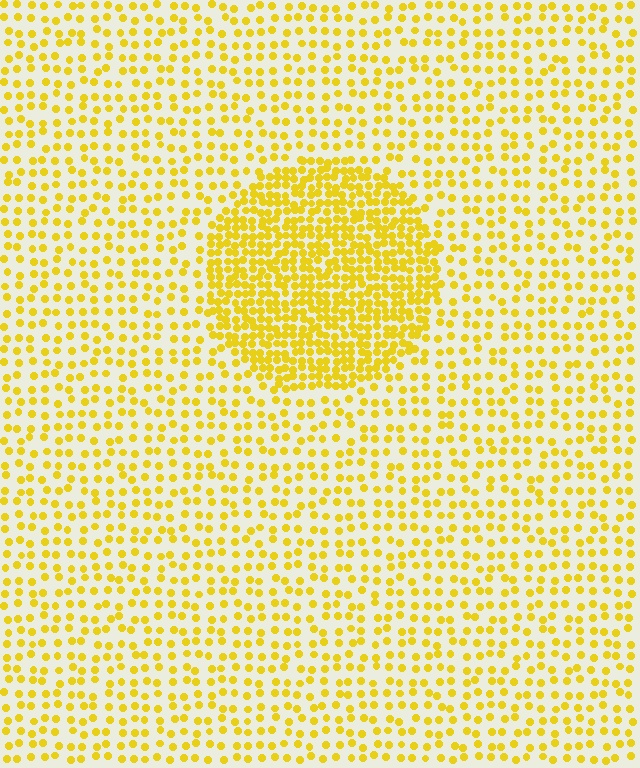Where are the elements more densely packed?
The elements are more densely packed inside the circle boundary.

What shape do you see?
I see a circle.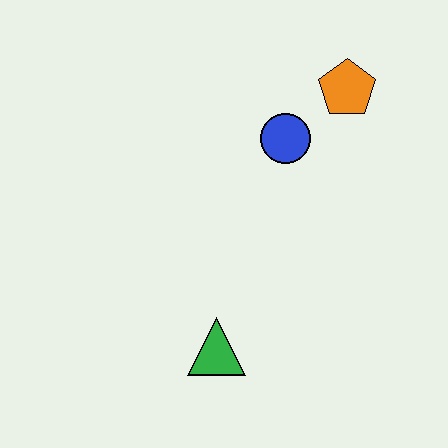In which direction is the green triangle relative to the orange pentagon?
The green triangle is below the orange pentagon.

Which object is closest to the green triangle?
The blue circle is closest to the green triangle.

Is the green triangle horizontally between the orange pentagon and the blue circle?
No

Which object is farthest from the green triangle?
The orange pentagon is farthest from the green triangle.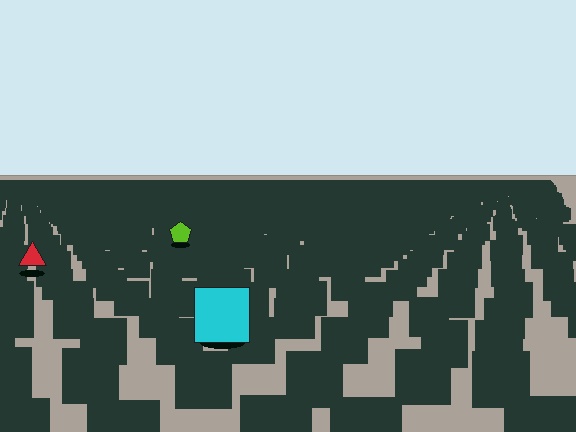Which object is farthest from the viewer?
The lime pentagon is farthest from the viewer. It appears smaller and the ground texture around it is denser.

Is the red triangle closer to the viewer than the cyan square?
No. The cyan square is closer — you can tell from the texture gradient: the ground texture is coarser near it.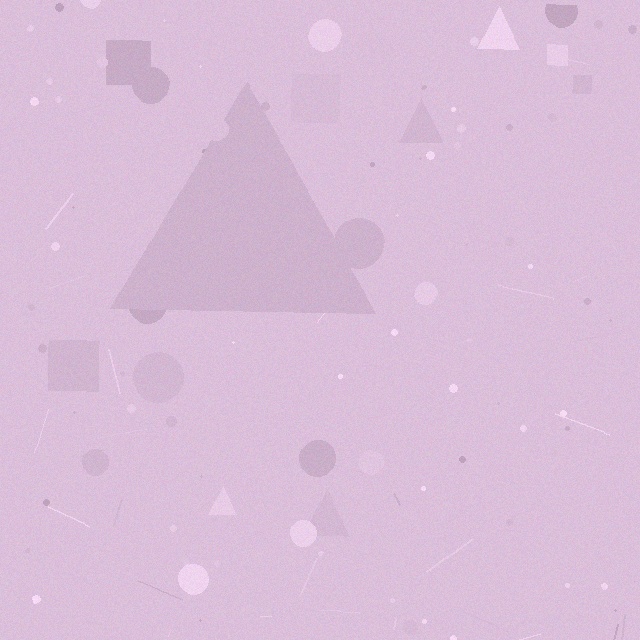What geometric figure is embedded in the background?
A triangle is embedded in the background.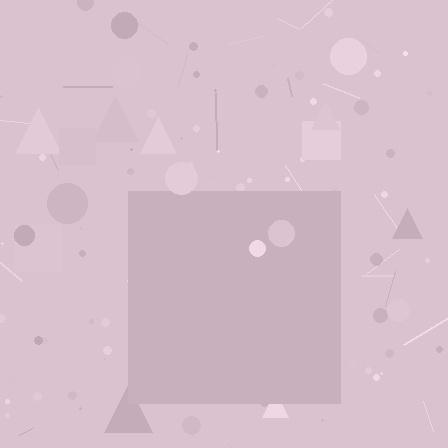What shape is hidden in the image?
A square is hidden in the image.